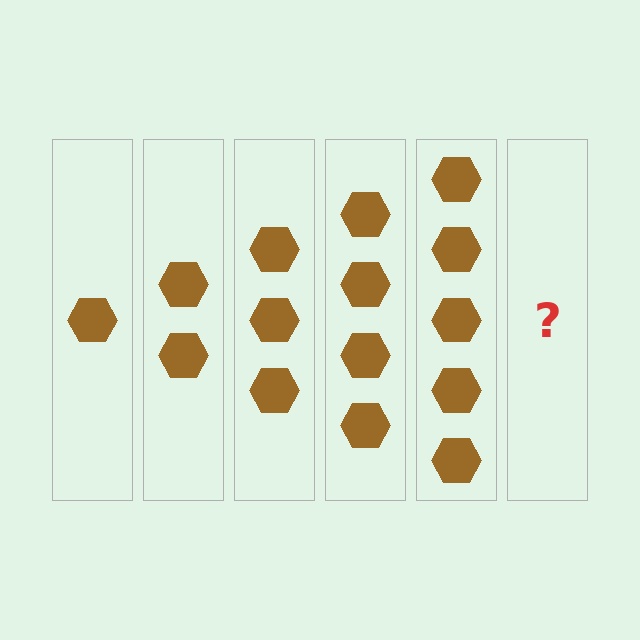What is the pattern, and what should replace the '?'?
The pattern is that each step adds one more hexagon. The '?' should be 6 hexagons.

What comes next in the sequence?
The next element should be 6 hexagons.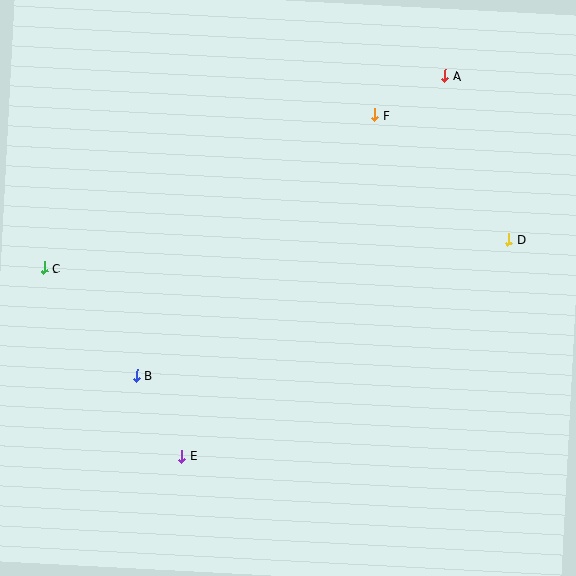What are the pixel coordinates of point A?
Point A is at (445, 76).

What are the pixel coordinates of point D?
Point D is at (508, 240).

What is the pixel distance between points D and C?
The distance between D and C is 465 pixels.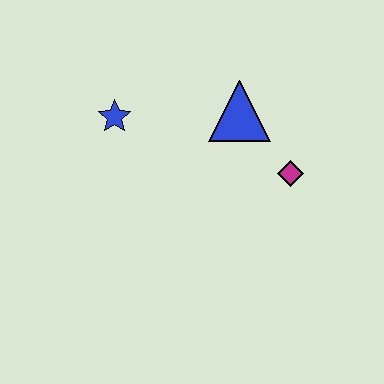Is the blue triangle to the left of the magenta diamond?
Yes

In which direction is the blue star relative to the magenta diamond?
The blue star is to the left of the magenta diamond.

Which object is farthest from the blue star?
The magenta diamond is farthest from the blue star.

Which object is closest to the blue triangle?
The magenta diamond is closest to the blue triangle.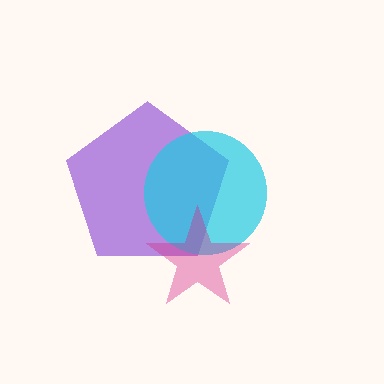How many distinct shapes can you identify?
There are 3 distinct shapes: a purple pentagon, a cyan circle, a magenta star.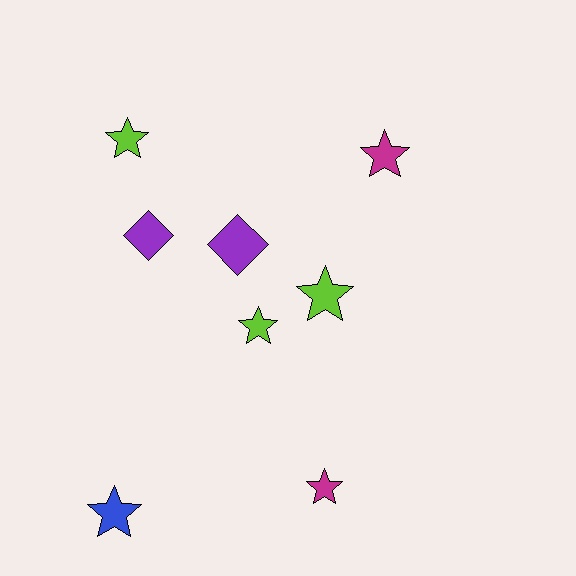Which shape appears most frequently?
Star, with 6 objects.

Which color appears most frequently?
Lime, with 3 objects.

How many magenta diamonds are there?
There are no magenta diamonds.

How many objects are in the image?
There are 8 objects.